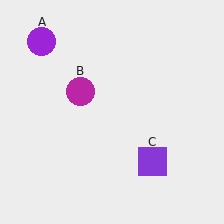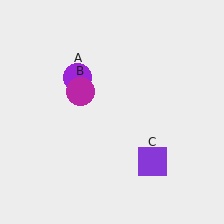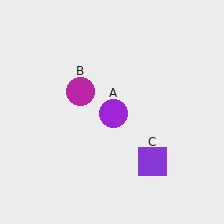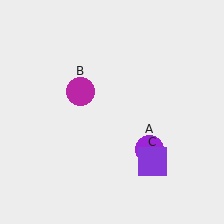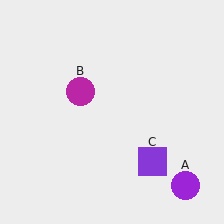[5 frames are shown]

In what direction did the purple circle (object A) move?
The purple circle (object A) moved down and to the right.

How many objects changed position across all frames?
1 object changed position: purple circle (object A).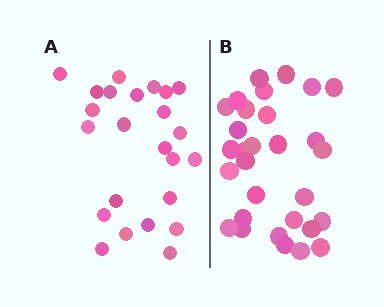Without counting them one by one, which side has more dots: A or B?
Region B (the right region) has more dots.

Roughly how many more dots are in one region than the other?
Region B has about 6 more dots than region A.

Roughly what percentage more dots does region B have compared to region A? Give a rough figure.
About 25% more.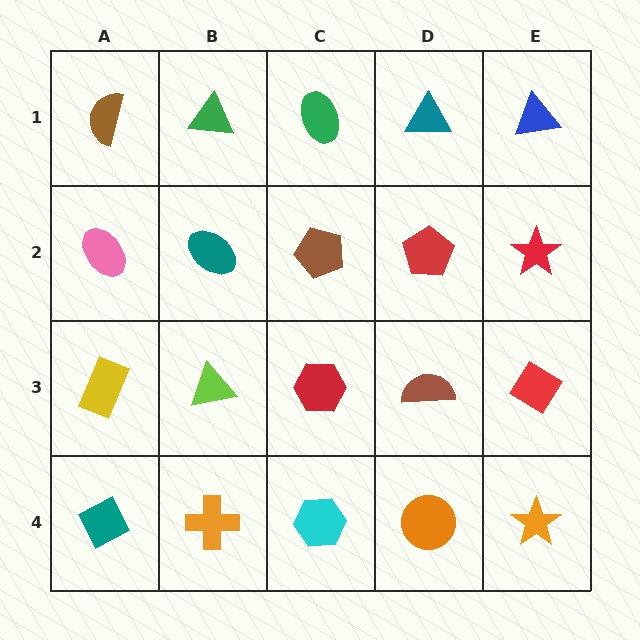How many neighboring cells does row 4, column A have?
2.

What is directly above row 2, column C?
A green ellipse.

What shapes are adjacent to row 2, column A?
A brown semicircle (row 1, column A), a yellow rectangle (row 3, column A), a teal ellipse (row 2, column B).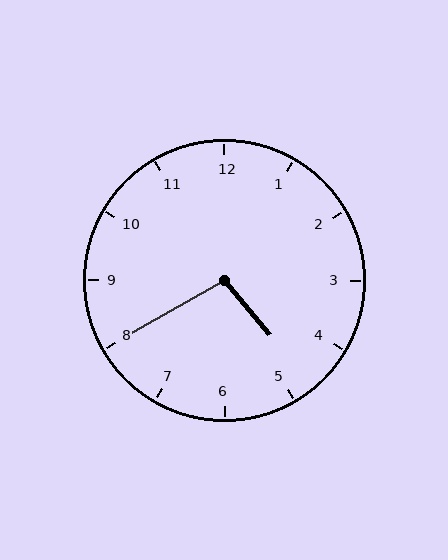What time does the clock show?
4:40.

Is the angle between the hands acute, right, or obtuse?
It is obtuse.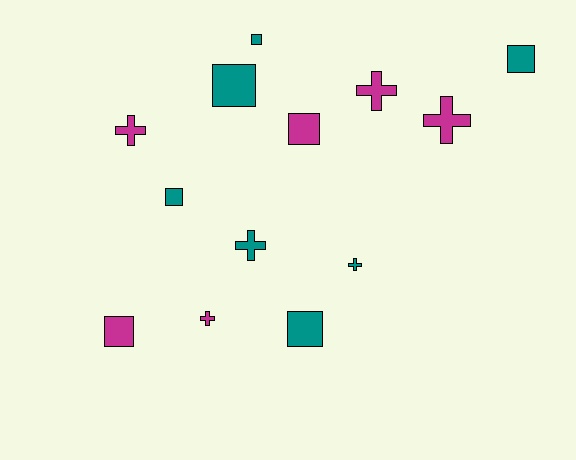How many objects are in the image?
There are 13 objects.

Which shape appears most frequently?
Square, with 7 objects.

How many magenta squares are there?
There are 2 magenta squares.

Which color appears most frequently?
Teal, with 7 objects.